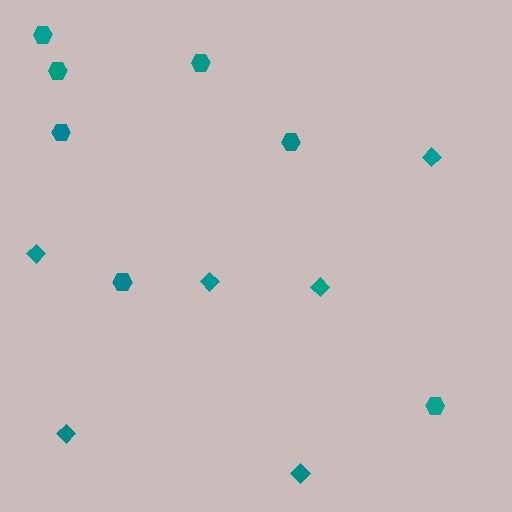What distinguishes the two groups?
There are 2 groups: one group of hexagons (7) and one group of diamonds (6).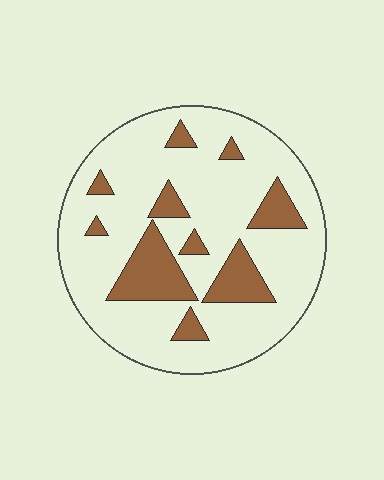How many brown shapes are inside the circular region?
10.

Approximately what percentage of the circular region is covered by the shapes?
Approximately 20%.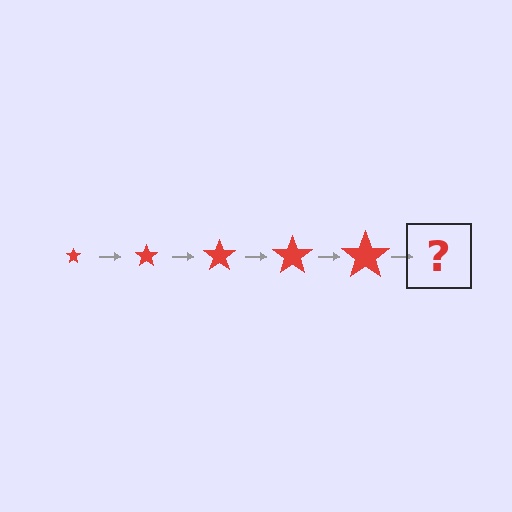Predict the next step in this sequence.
The next step is a red star, larger than the previous one.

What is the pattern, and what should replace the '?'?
The pattern is that the star gets progressively larger each step. The '?' should be a red star, larger than the previous one.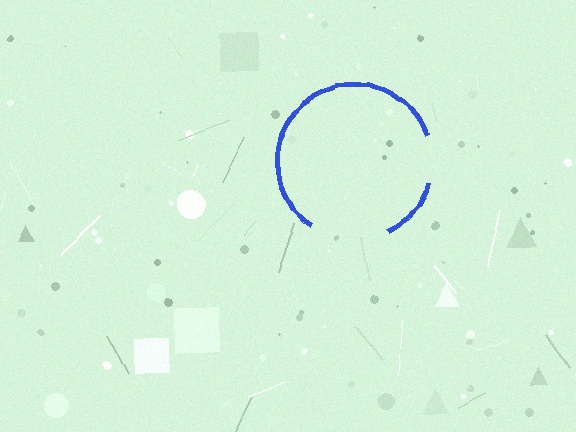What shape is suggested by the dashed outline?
The dashed outline suggests a circle.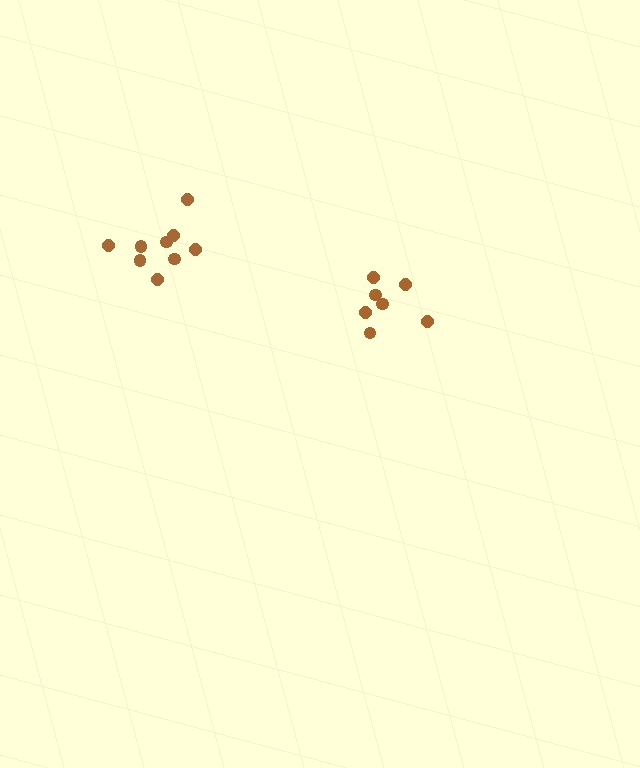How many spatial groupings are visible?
There are 2 spatial groupings.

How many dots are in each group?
Group 1: 7 dots, Group 2: 9 dots (16 total).